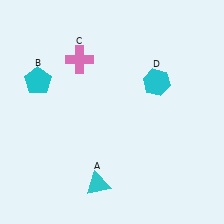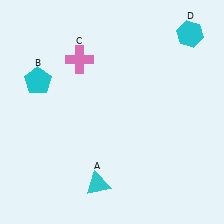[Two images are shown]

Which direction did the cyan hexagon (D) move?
The cyan hexagon (D) moved up.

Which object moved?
The cyan hexagon (D) moved up.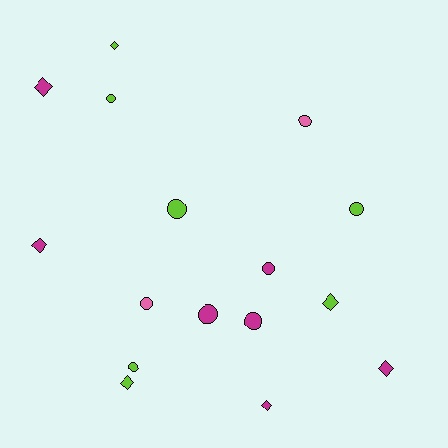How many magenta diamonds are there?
There are 4 magenta diamonds.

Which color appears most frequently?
Lime, with 7 objects.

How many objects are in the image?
There are 16 objects.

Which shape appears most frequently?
Circle, with 9 objects.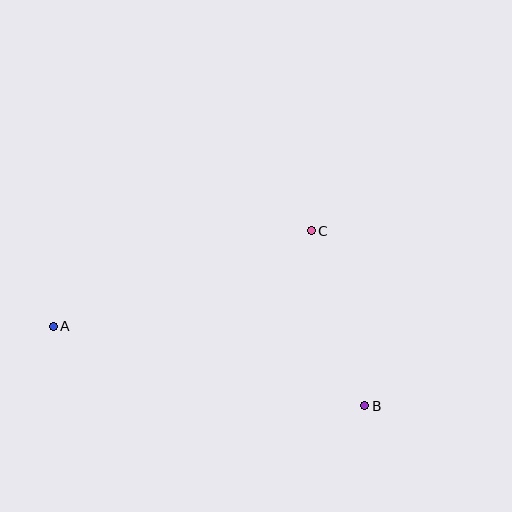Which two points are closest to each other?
Points B and C are closest to each other.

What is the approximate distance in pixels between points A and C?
The distance between A and C is approximately 275 pixels.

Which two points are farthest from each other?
Points A and B are farthest from each other.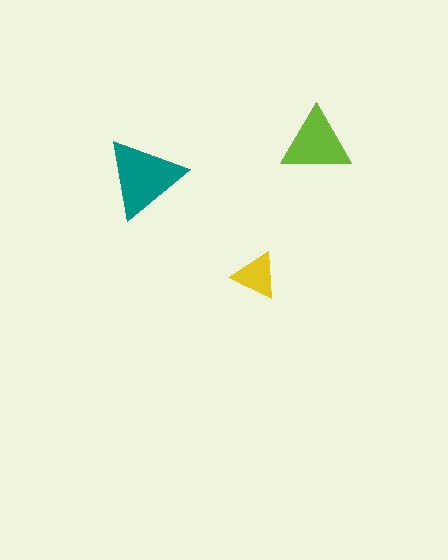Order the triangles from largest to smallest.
the teal one, the lime one, the yellow one.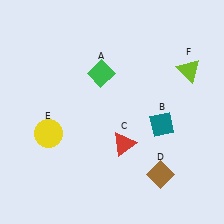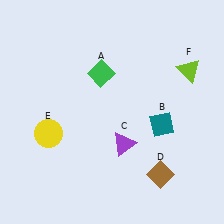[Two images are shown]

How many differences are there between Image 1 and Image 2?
There is 1 difference between the two images.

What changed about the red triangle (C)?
In Image 1, C is red. In Image 2, it changed to purple.